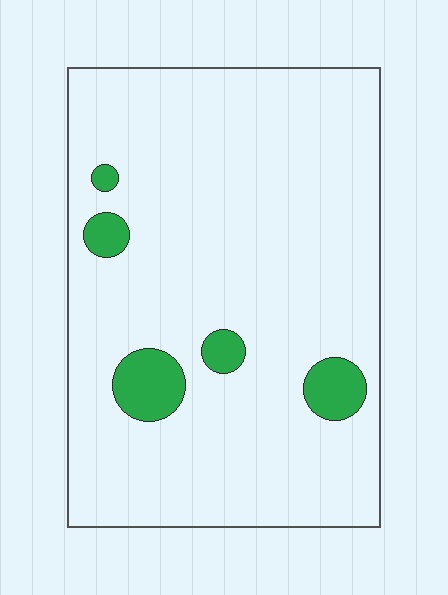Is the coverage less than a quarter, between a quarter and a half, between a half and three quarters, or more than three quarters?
Less than a quarter.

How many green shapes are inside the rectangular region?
5.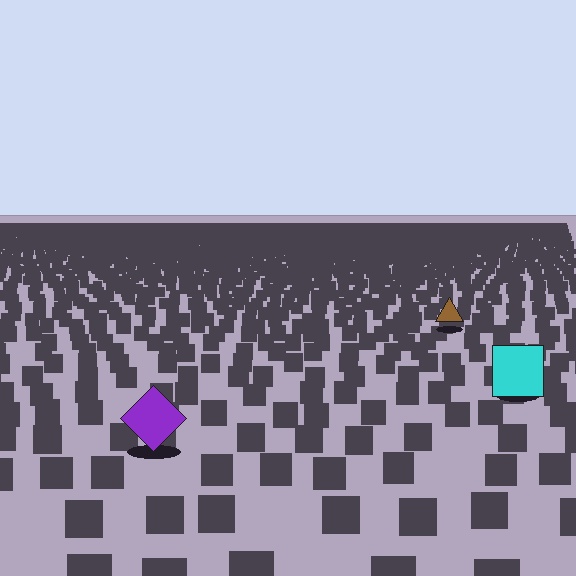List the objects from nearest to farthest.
From nearest to farthest: the purple diamond, the cyan square, the brown triangle.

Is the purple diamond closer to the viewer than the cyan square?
Yes. The purple diamond is closer — you can tell from the texture gradient: the ground texture is coarser near it.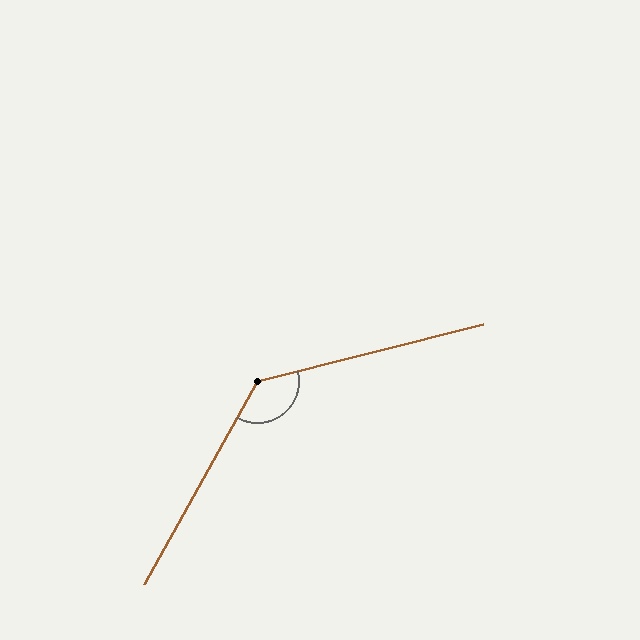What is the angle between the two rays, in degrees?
Approximately 133 degrees.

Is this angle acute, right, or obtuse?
It is obtuse.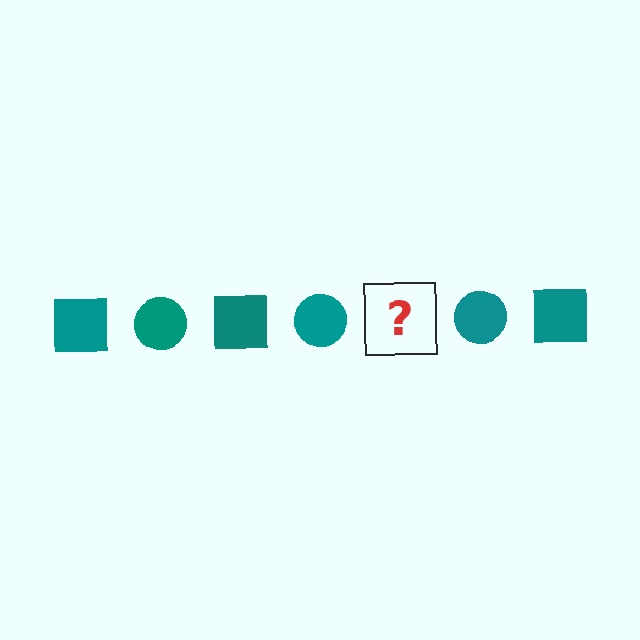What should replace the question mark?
The question mark should be replaced with a teal square.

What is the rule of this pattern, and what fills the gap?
The rule is that the pattern cycles through square, circle shapes in teal. The gap should be filled with a teal square.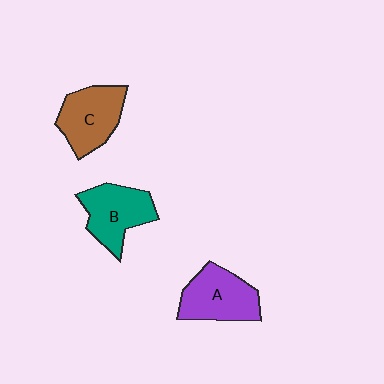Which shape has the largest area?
Shape A (purple).